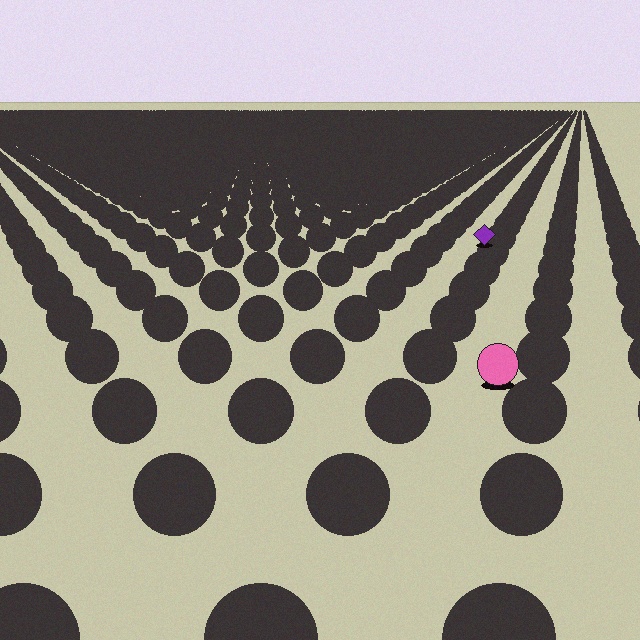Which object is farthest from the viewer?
The purple diamond is farthest from the viewer. It appears smaller and the ground texture around it is denser.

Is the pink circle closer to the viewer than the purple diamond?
Yes. The pink circle is closer — you can tell from the texture gradient: the ground texture is coarser near it.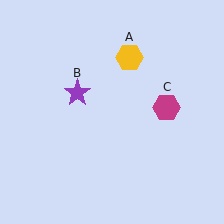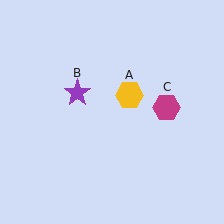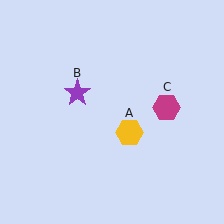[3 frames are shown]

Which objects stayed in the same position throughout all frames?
Purple star (object B) and magenta hexagon (object C) remained stationary.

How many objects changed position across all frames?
1 object changed position: yellow hexagon (object A).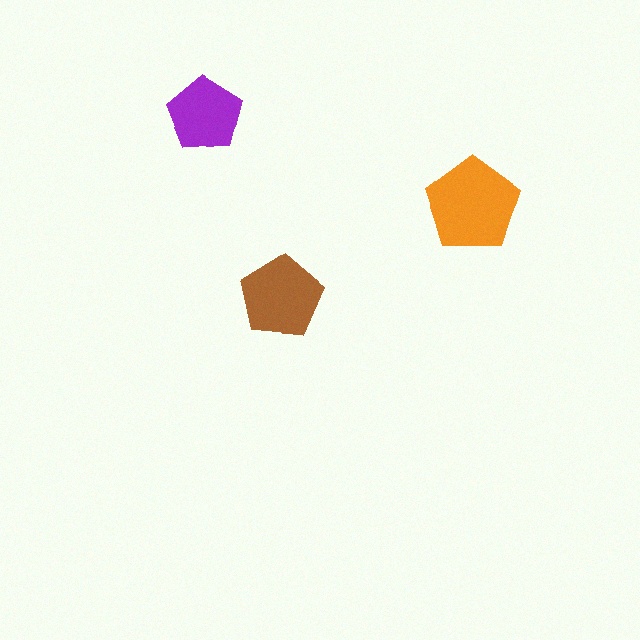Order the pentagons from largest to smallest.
the orange one, the brown one, the purple one.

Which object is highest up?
The purple pentagon is topmost.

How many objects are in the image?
There are 3 objects in the image.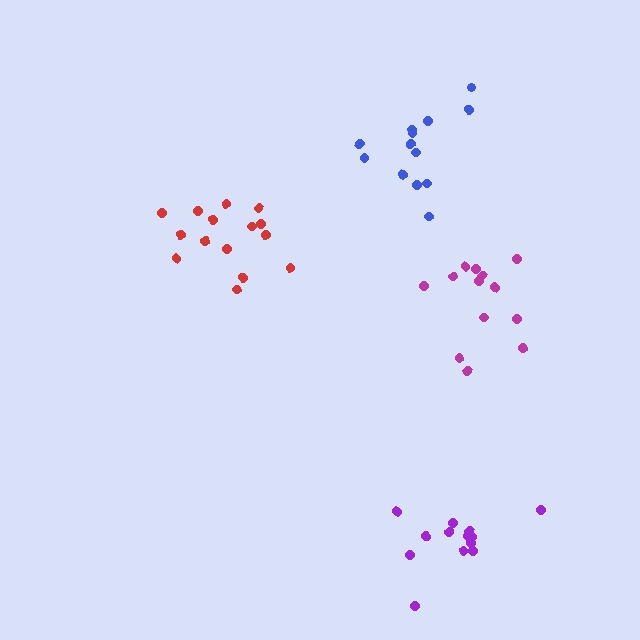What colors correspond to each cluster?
The clusters are colored: red, blue, purple, magenta.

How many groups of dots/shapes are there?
There are 4 groups.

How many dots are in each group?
Group 1: 15 dots, Group 2: 13 dots, Group 3: 13 dots, Group 4: 13 dots (54 total).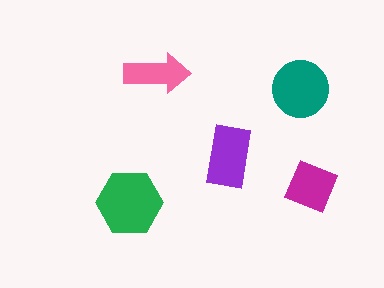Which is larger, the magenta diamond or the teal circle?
The teal circle.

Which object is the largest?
The green hexagon.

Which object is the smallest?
The pink arrow.